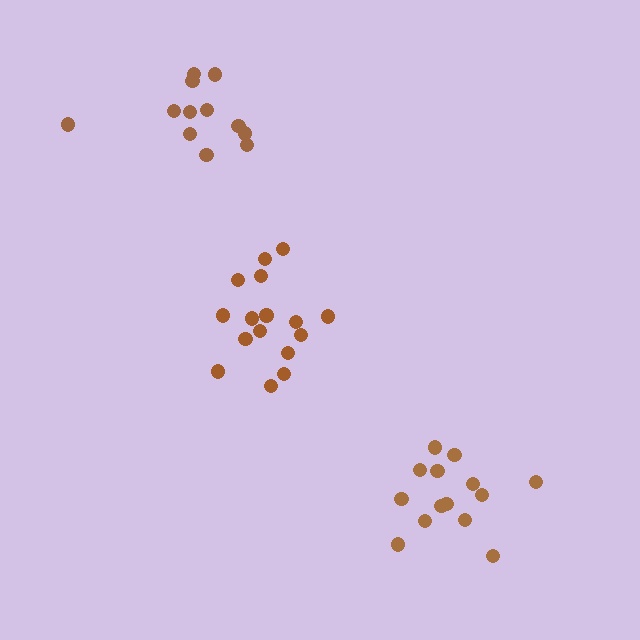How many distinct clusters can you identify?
There are 3 distinct clusters.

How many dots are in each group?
Group 1: 16 dots, Group 2: 14 dots, Group 3: 12 dots (42 total).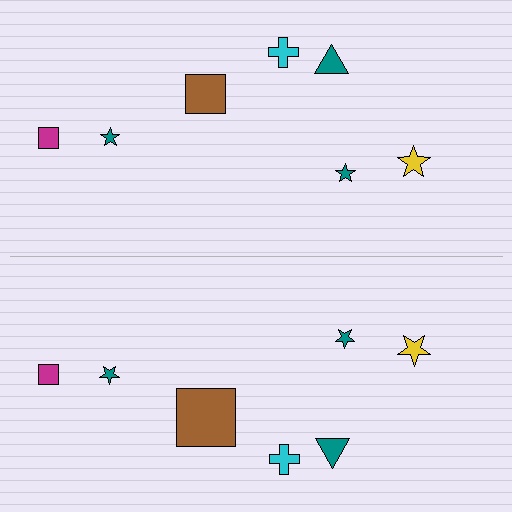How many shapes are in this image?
There are 14 shapes in this image.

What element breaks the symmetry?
The brown square on the bottom side has a different size than its mirror counterpart.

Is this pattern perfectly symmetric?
No, the pattern is not perfectly symmetric. The brown square on the bottom side has a different size than its mirror counterpart.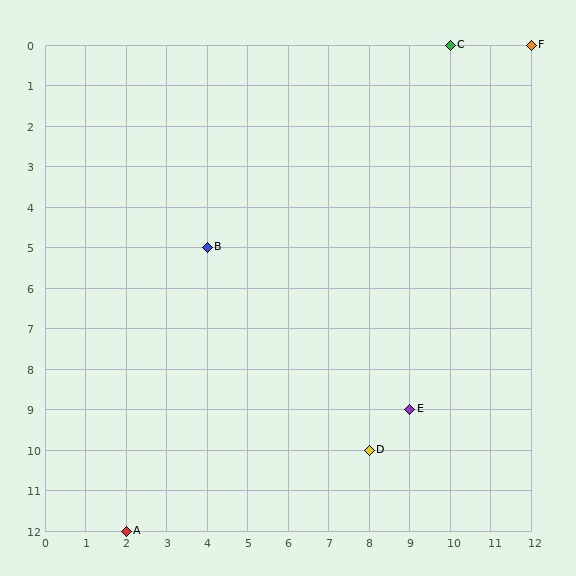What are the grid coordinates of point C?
Point C is at grid coordinates (10, 0).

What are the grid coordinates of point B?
Point B is at grid coordinates (4, 5).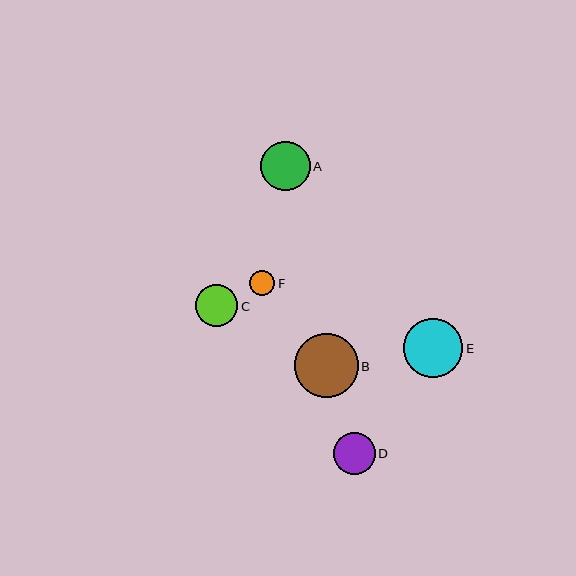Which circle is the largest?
Circle B is the largest with a size of approximately 64 pixels.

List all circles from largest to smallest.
From largest to smallest: B, E, A, C, D, F.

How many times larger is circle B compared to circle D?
Circle B is approximately 1.5 times the size of circle D.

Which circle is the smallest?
Circle F is the smallest with a size of approximately 25 pixels.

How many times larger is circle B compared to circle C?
Circle B is approximately 1.5 times the size of circle C.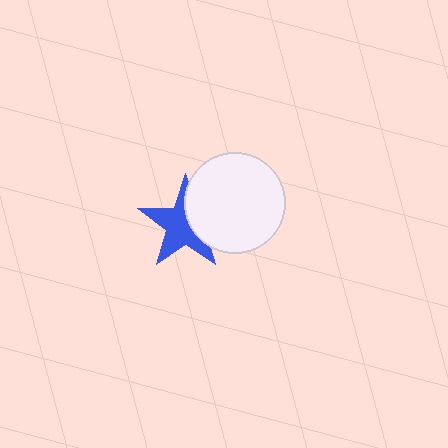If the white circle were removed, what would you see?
You would see the complete blue star.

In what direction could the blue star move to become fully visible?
The blue star could move left. That would shift it out from behind the white circle entirely.